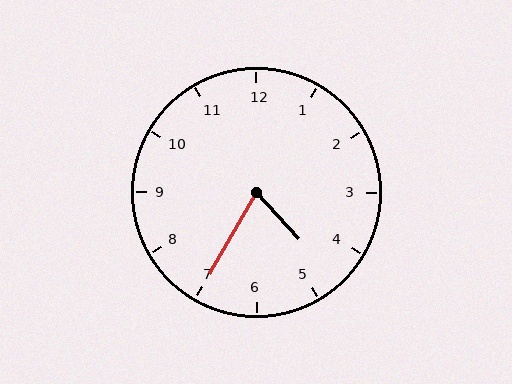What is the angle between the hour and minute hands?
Approximately 72 degrees.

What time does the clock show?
4:35.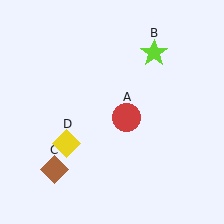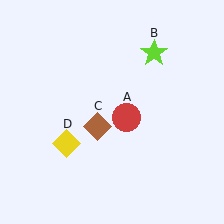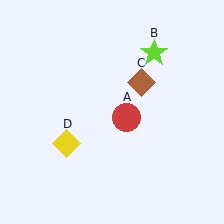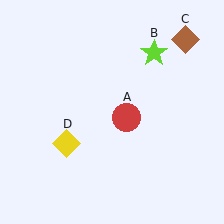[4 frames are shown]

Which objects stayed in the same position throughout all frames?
Red circle (object A) and lime star (object B) and yellow diamond (object D) remained stationary.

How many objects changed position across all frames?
1 object changed position: brown diamond (object C).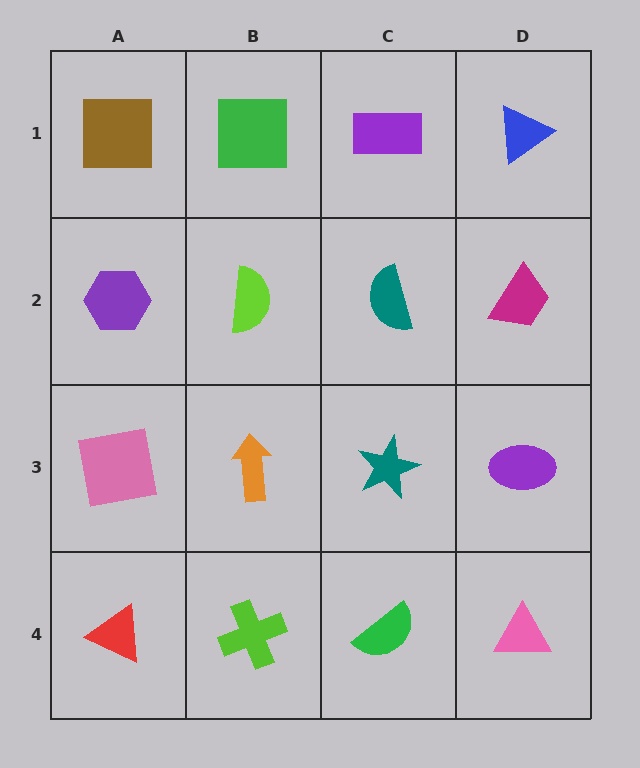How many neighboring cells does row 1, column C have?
3.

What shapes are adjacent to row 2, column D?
A blue triangle (row 1, column D), a purple ellipse (row 3, column D), a teal semicircle (row 2, column C).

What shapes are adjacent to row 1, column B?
A lime semicircle (row 2, column B), a brown square (row 1, column A), a purple rectangle (row 1, column C).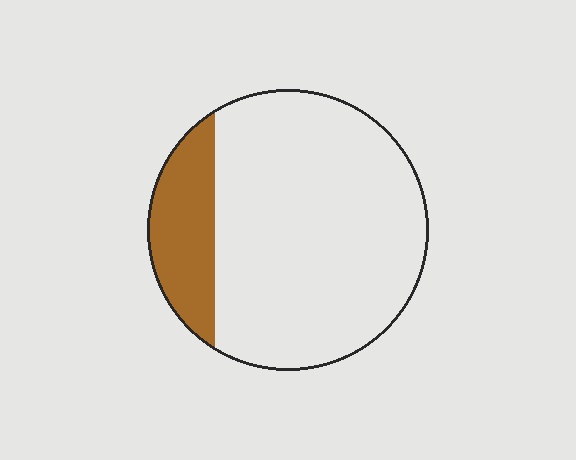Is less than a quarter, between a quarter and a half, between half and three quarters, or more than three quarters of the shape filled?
Less than a quarter.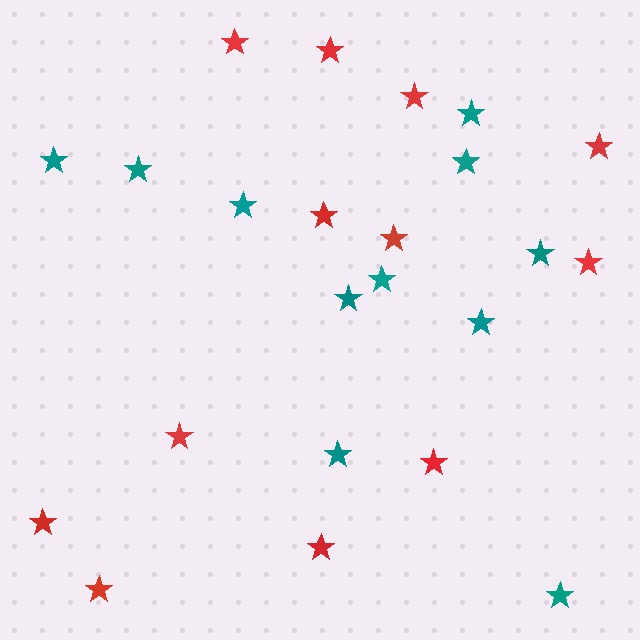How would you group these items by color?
There are 2 groups: one group of teal stars (11) and one group of red stars (12).